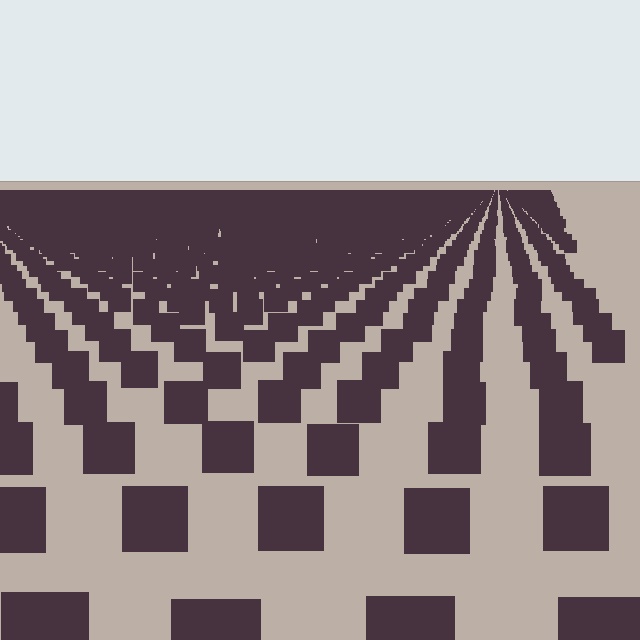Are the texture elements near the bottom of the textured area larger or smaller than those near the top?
Larger. Near the bottom, elements are closer to the viewer and appear at a bigger on-screen size.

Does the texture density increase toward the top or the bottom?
Density increases toward the top.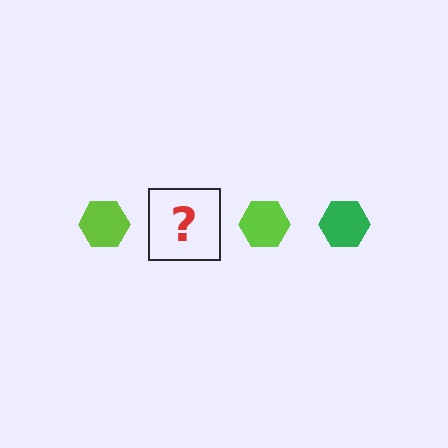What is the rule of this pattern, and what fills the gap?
The rule is that the pattern cycles through lime, green hexagons. The gap should be filled with a green hexagon.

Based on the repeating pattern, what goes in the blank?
The blank should be a green hexagon.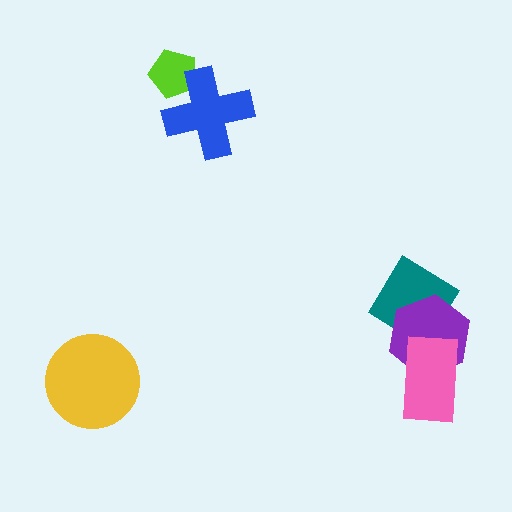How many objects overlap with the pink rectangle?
2 objects overlap with the pink rectangle.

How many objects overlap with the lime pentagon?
1 object overlaps with the lime pentagon.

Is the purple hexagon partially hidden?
Yes, it is partially covered by another shape.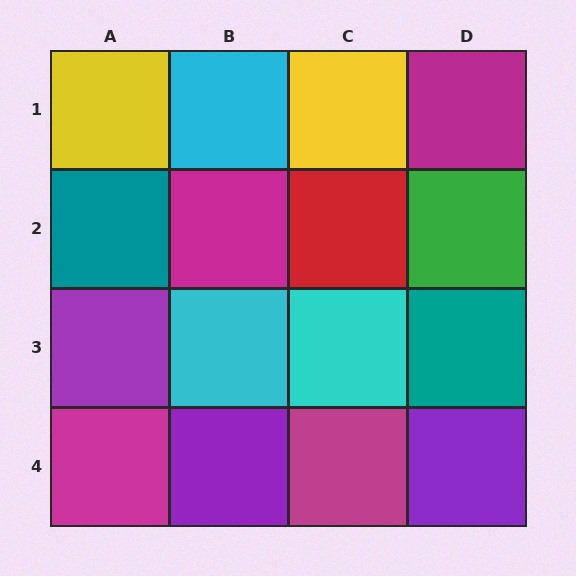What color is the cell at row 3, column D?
Teal.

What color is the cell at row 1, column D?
Magenta.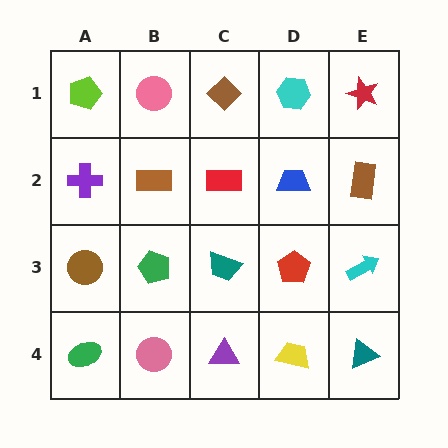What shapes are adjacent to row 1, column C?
A red rectangle (row 2, column C), a pink circle (row 1, column B), a cyan hexagon (row 1, column D).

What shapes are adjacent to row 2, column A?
A lime pentagon (row 1, column A), a brown circle (row 3, column A), a brown rectangle (row 2, column B).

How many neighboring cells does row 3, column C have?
4.